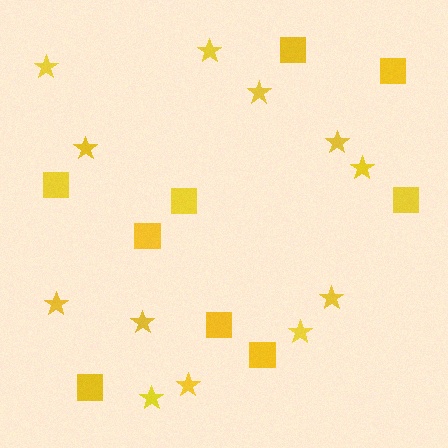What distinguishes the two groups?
There are 2 groups: one group of stars (12) and one group of squares (9).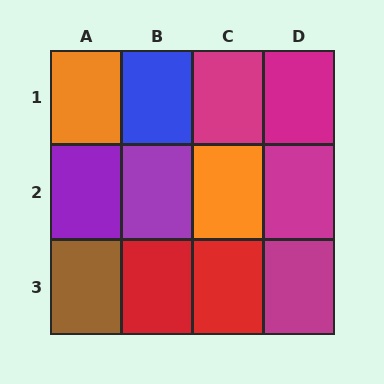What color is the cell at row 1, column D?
Magenta.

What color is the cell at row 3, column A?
Brown.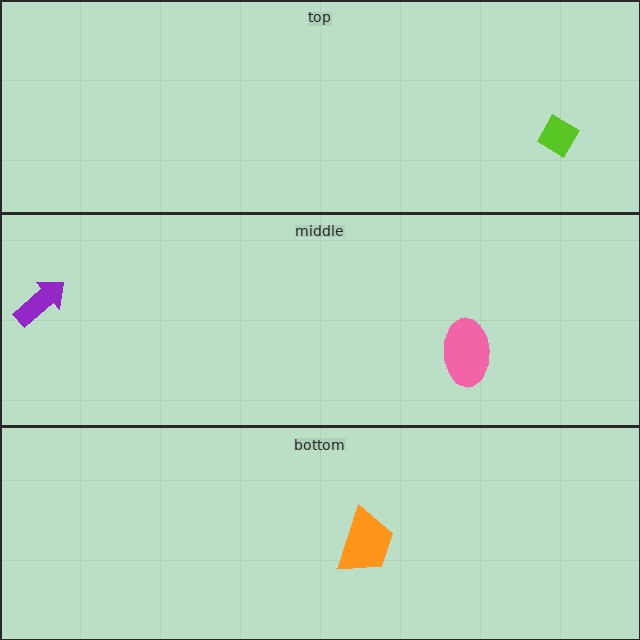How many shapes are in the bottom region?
1.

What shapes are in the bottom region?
The orange trapezoid.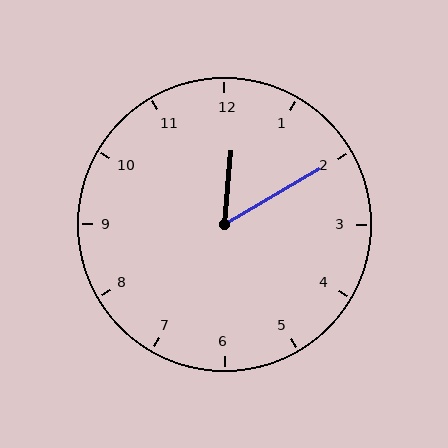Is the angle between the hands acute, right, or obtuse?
It is acute.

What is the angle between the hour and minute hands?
Approximately 55 degrees.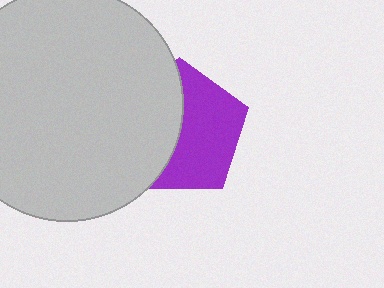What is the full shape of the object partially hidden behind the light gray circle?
The partially hidden object is a purple pentagon.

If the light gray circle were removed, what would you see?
You would see the complete purple pentagon.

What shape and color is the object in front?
The object in front is a light gray circle.